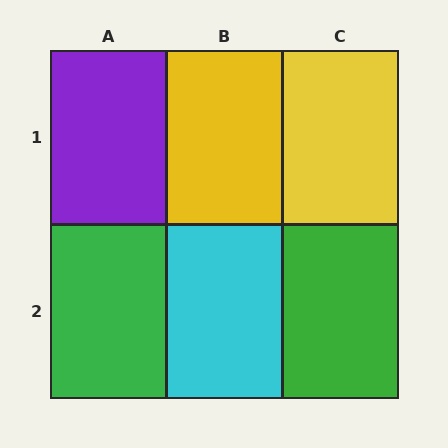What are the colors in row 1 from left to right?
Purple, yellow, yellow.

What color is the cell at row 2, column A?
Green.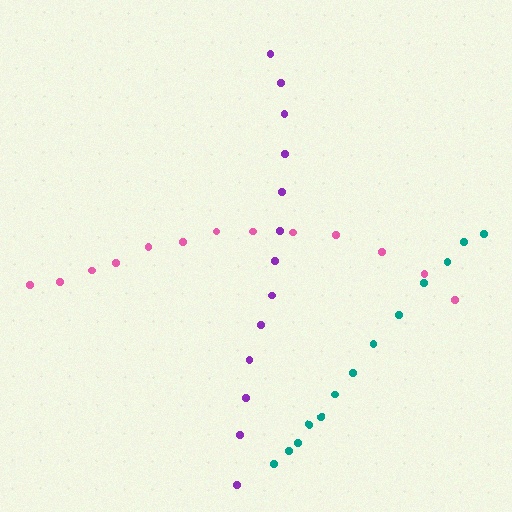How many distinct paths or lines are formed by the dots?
There are 3 distinct paths.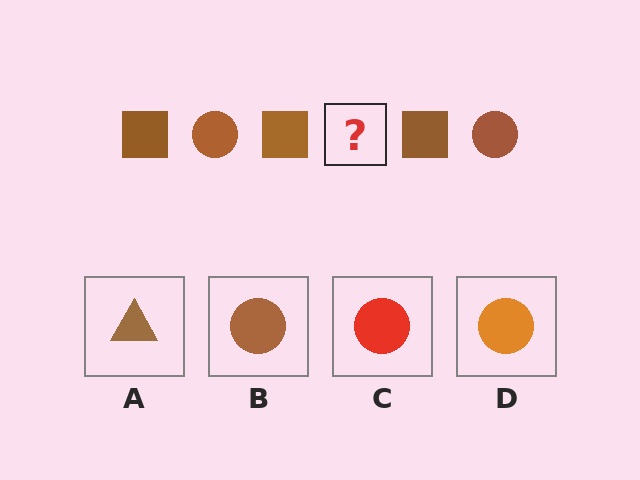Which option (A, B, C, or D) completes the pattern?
B.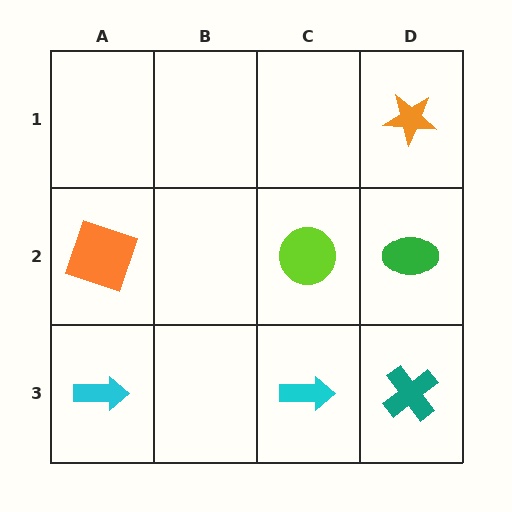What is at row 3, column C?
A cyan arrow.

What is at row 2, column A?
An orange square.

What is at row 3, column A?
A cyan arrow.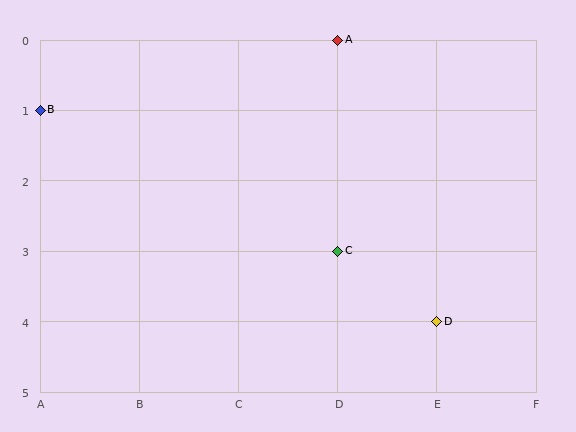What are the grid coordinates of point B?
Point B is at grid coordinates (A, 1).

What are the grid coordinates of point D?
Point D is at grid coordinates (E, 4).